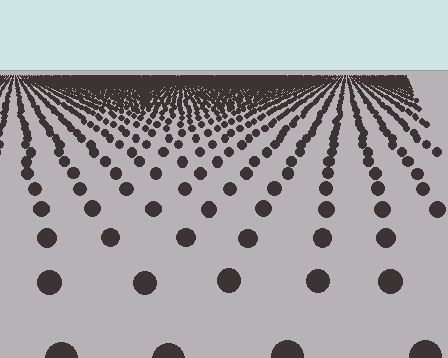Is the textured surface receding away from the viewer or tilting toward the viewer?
The surface is receding away from the viewer. Texture elements get smaller and denser toward the top.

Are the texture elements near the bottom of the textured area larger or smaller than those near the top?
Larger. Near the bottom, elements are closer to the viewer and appear at a bigger on-screen size.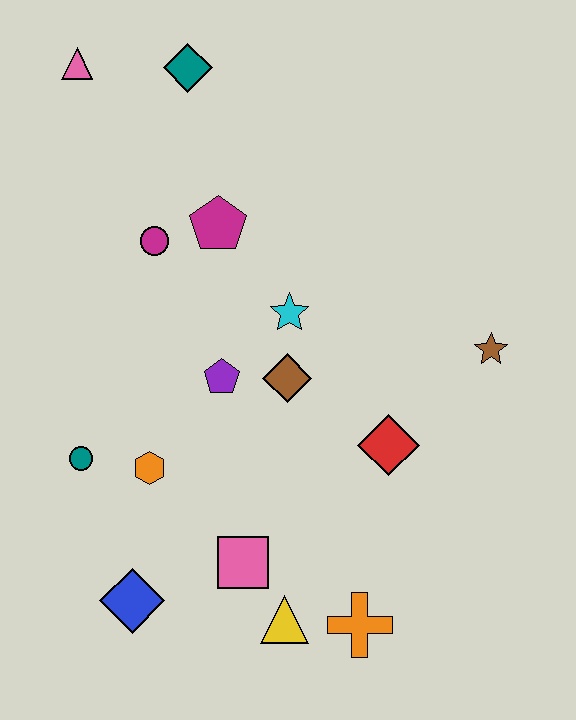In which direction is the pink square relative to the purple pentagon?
The pink square is below the purple pentagon.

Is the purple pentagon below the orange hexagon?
No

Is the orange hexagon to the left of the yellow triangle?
Yes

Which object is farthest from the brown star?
The pink triangle is farthest from the brown star.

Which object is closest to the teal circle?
The orange hexagon is closest to the teal circle.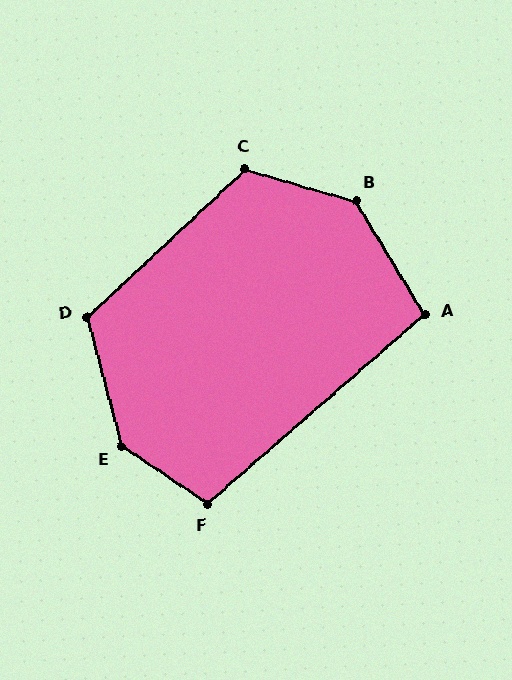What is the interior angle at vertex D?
Approximately 118 degrees (obtuse).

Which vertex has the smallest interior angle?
A, at approximately 100 degrees.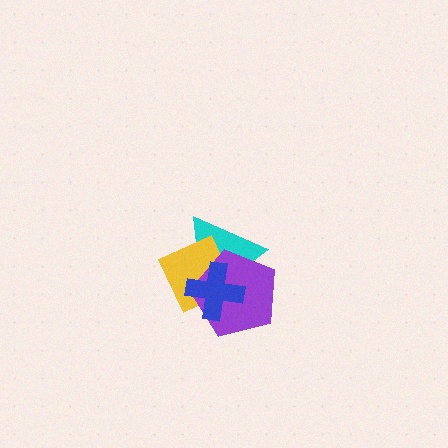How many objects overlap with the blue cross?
3 objects overlap with the blue cross.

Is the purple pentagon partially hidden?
Yes, it is partially covered by another shape.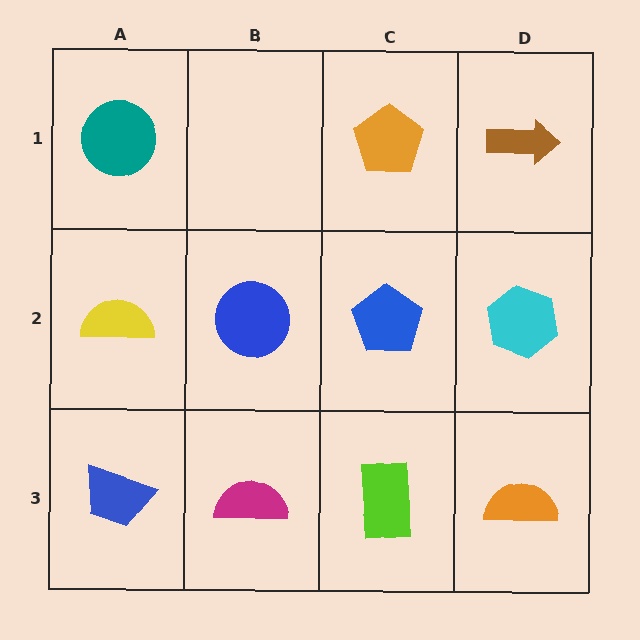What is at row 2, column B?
A blue circle.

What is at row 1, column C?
An orange pentagon.